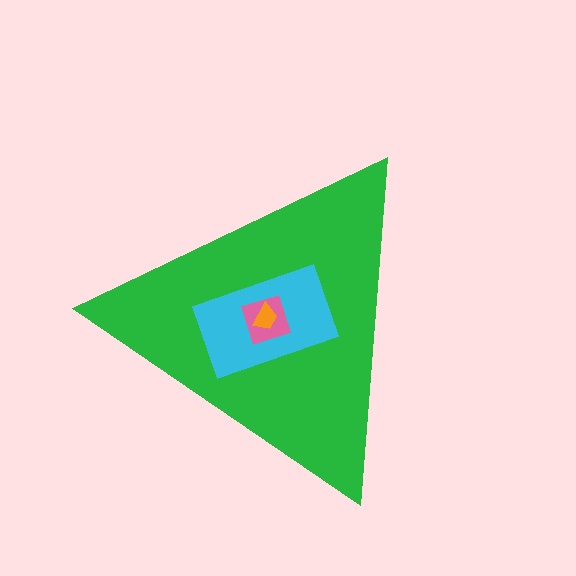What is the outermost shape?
The green triangle.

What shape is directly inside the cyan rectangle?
The pink square.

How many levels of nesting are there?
4.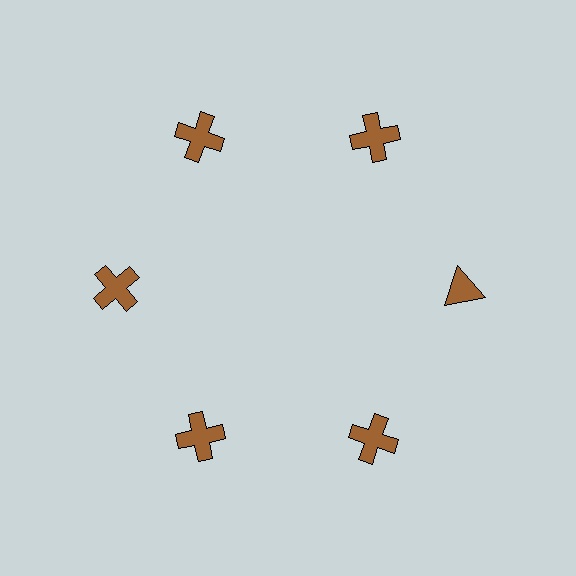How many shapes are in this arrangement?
There are 6 shapes arranged in a ring pattern.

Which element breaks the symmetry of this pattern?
The brown triangle at roughly the 3 o'clock position breaks the symmetry. All other shapes are brown crosses.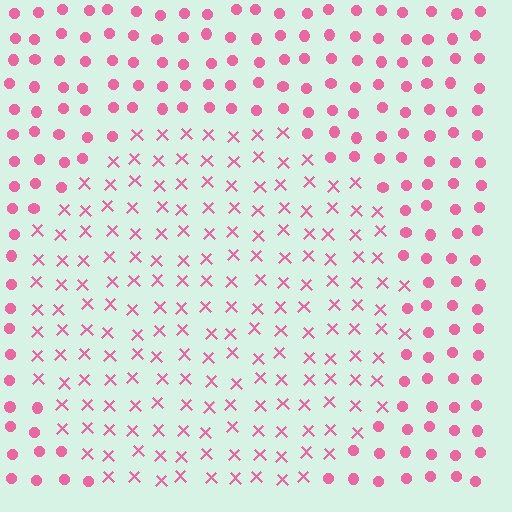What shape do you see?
I see a circle.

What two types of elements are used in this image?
The image uses X marks inside the circle region and circles outside it.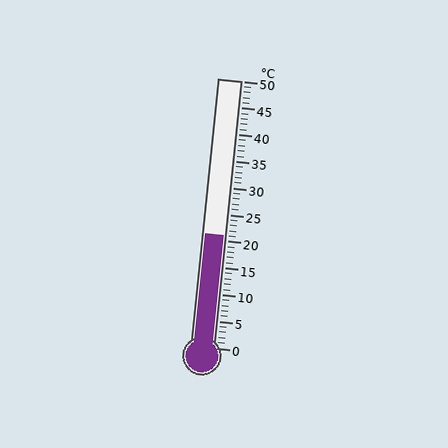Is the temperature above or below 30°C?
The temperature is below 30°C.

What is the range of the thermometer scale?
The thermometer scale ranges from 0°C to 50°C.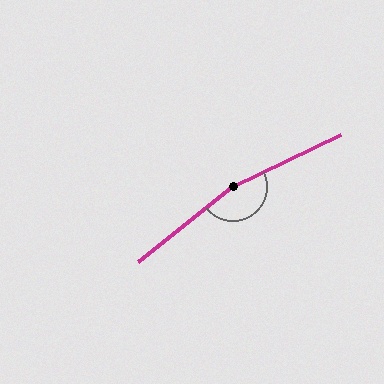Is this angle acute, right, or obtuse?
It is obtuse.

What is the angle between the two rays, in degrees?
Approximately 167 degrees.